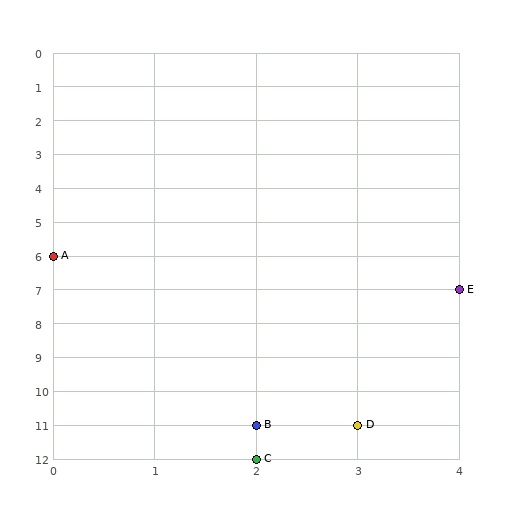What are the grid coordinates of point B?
Point B is at grid coordinates (2, 11).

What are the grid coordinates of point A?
Point A is at grid coordinates (0, 6).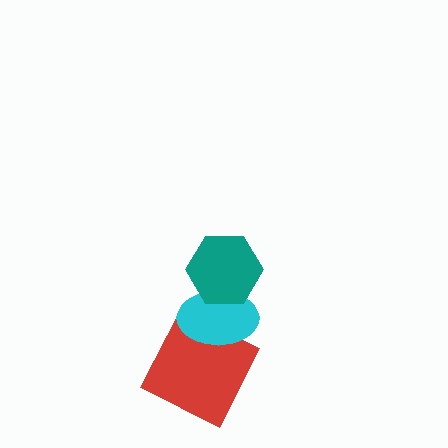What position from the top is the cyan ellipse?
The cyan ellipse is 2nd from the top.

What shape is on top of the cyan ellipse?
The teal hexagon is on top of the cyan ellipse.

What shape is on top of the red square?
The cyan ellipse is on top of the red square.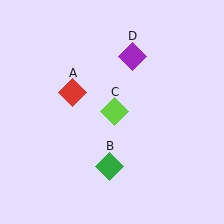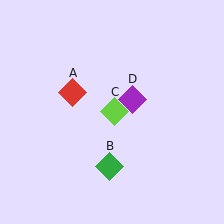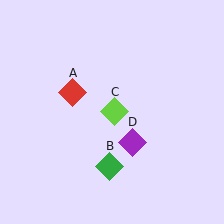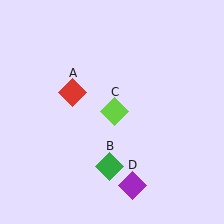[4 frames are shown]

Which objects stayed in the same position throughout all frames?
Red diamond (object A) and green diamond (object B) and lime diamond (object C) remained stationary.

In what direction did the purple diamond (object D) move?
The purple diamond (object D) moved down.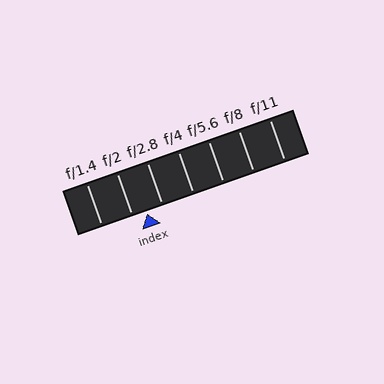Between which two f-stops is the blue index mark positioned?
The index mark is between f/2 and f/2.8.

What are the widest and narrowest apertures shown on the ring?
The widest aperture shown is f/1.4 and the narrowest is f/11.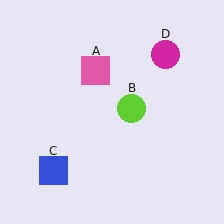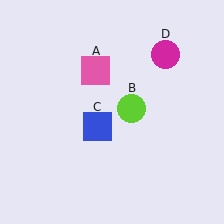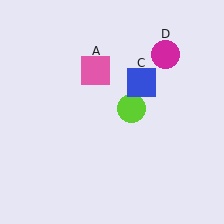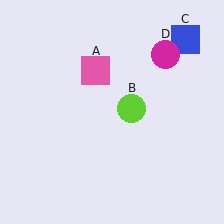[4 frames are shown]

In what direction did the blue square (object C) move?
The blue square (object C) moved up and to the right.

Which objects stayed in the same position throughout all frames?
Pink square (object A) and lime circle (object B) and magenta circle (object D) remained stationary.